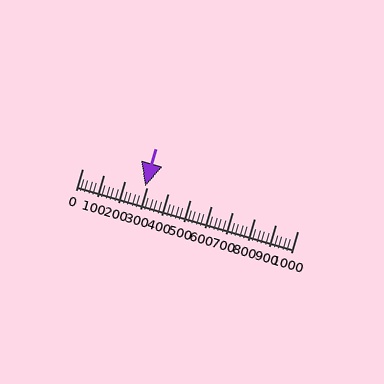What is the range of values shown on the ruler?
The ruler shows values from 0 to 1000.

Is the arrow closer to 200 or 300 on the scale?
The arrow is closer to 300.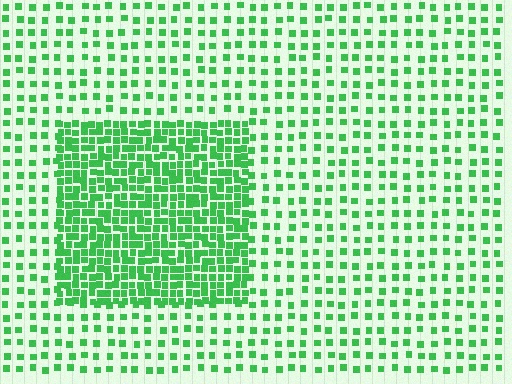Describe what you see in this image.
The image contains small green elements arranged at two different densities. A rectangle-shaped region is visible where the elements are more densely packed than the surrounding area.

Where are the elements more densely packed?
The elements are more densely packed inside the rectangle boundary.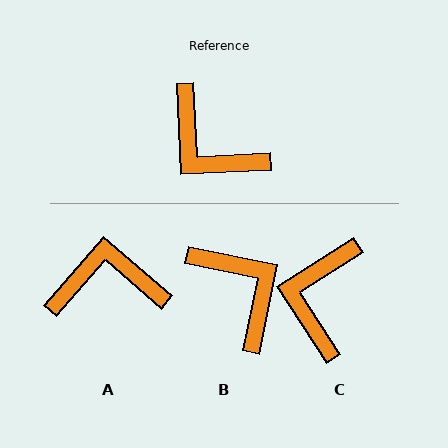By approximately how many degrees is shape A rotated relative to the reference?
Approximately 134 degrees clockwise.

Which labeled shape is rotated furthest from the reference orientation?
B, about 166 degrees away.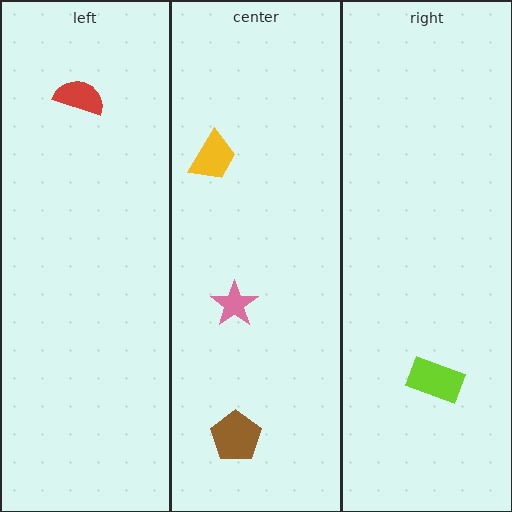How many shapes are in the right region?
1.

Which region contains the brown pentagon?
The center region.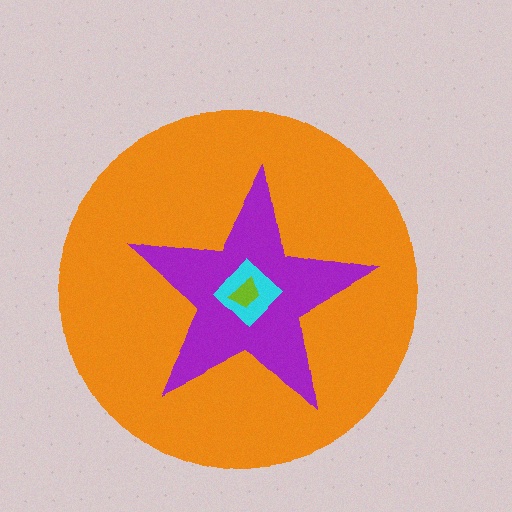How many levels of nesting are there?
4.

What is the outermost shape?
The orange circle.